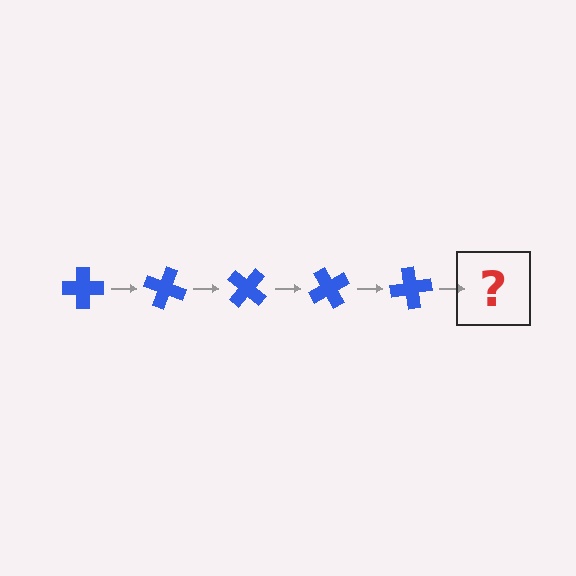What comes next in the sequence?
The next element should be a blue cross rotated 100 degrees.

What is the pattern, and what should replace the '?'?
The pattern is that the cross rotates 20 degrees each step. The '?' should be a blue cross rotated 100 degrees.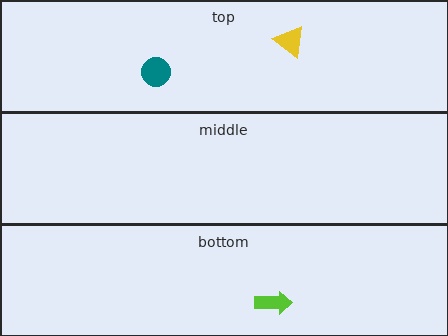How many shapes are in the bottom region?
1.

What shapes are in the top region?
The yellow triangle, the teal circle.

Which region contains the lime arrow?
The bottom region.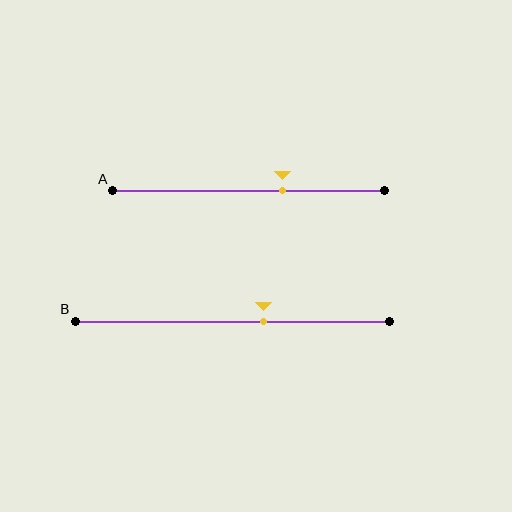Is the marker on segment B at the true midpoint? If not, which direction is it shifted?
No, the marker on segment B is shifted to the right by about 10% of the segment length.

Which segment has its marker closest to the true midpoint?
Segment B has its marker closest to the true midpoint.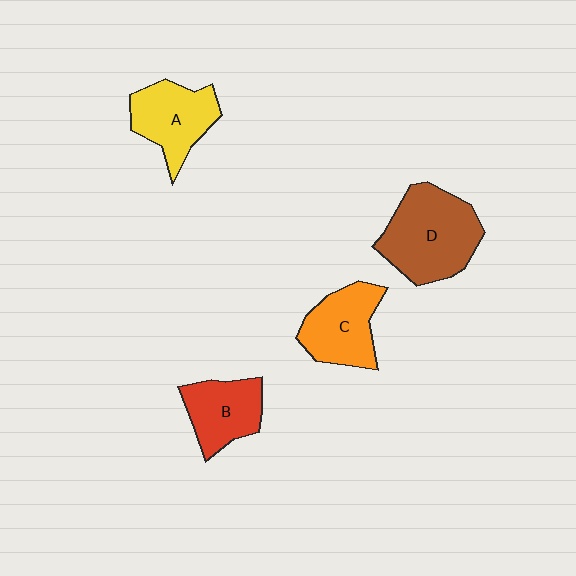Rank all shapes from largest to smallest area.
From largest to smallest: D (brown), A (yellow), C (orange), B (red).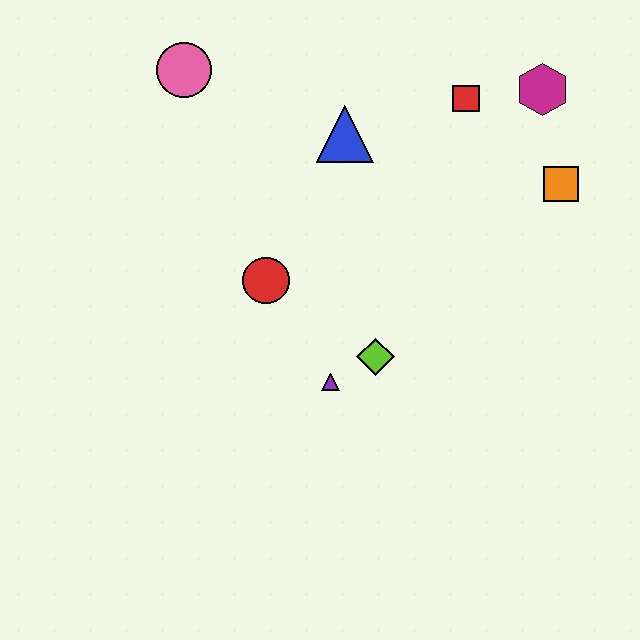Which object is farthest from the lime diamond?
The pink circle is farthest from the lime diamond.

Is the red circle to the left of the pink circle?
No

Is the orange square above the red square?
No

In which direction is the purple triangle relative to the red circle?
The purple triangle is below the red circle.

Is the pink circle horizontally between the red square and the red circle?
No